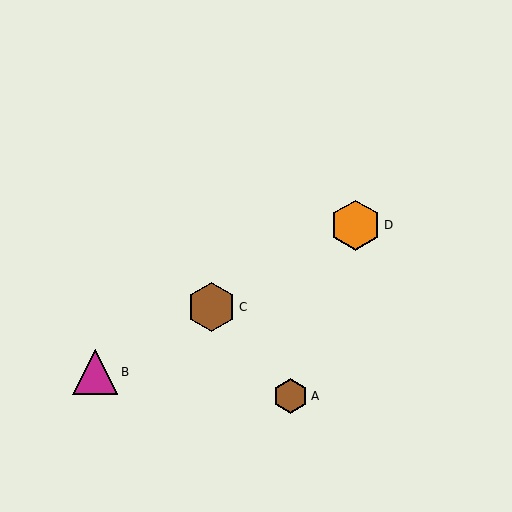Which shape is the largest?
The orange hexagon (labeled D) is the largest.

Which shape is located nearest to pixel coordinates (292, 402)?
The brown hexagon (labeled A) at (290, 396) is nearest to that location.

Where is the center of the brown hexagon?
The center of the brown hexagon is at (211, 307).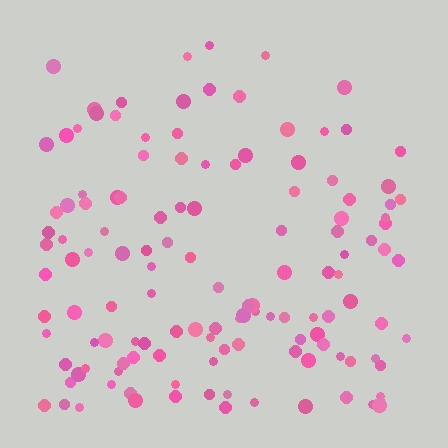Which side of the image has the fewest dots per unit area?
The top.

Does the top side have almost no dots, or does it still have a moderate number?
Still a moderate number, just noticeably fewer than the bottom.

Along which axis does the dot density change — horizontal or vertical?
Vertical.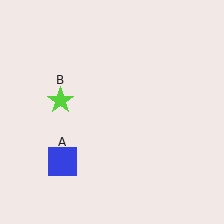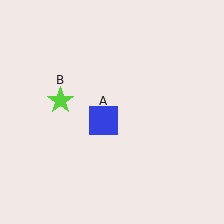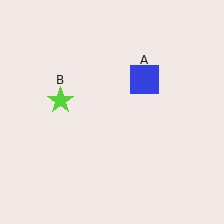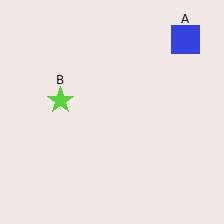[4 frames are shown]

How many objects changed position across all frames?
1 object changed position: blue square (object A).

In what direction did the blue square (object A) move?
The blue square (object A) moved up and to the right.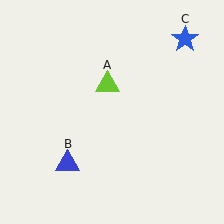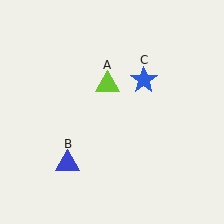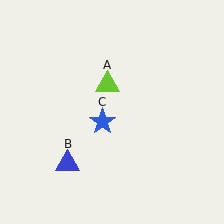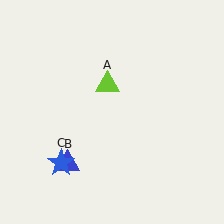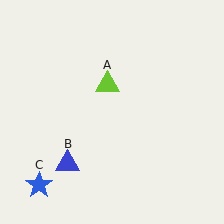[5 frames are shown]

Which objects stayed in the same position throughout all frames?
Lime triangle (object A) and blue triangle (object B) remained stationary.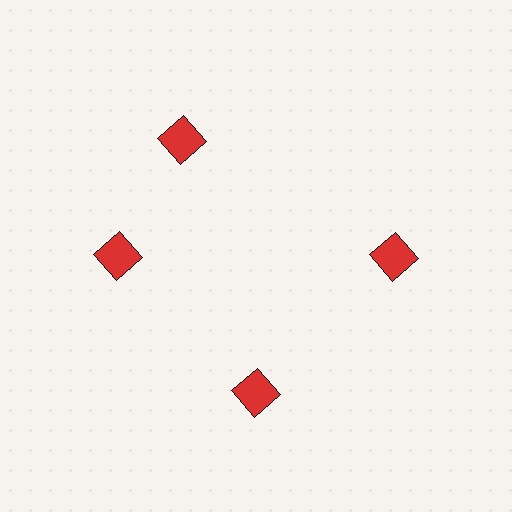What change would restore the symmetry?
The symmetry would be restored by rotating it back into even spacing with its neighbors so that all 4 squares sit at equal angles and equal distance from the center.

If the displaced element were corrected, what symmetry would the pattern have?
It would have 4-fold rotational symmetry — the pattern would map onto itself every 90 degrees.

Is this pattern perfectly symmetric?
No. The 4 red squares are arranged in a ring, but one element near the 12 o'clock position is rotated out of alignment along the ring, breaking the 4-fold rotational symmetry.